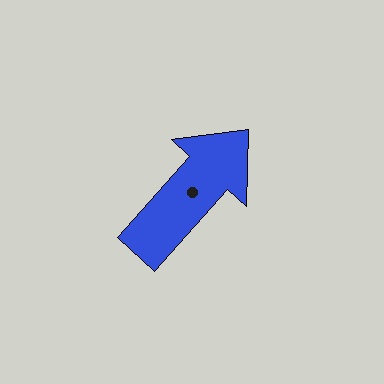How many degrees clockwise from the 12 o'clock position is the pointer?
Approximately 42 degrees.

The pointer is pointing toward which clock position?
Roughly 1 o'clock.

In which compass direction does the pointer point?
Northeast.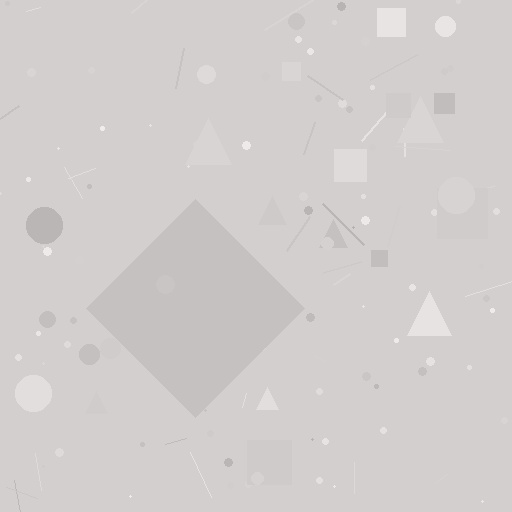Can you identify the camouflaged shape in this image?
The camouflaged shape is a diamond.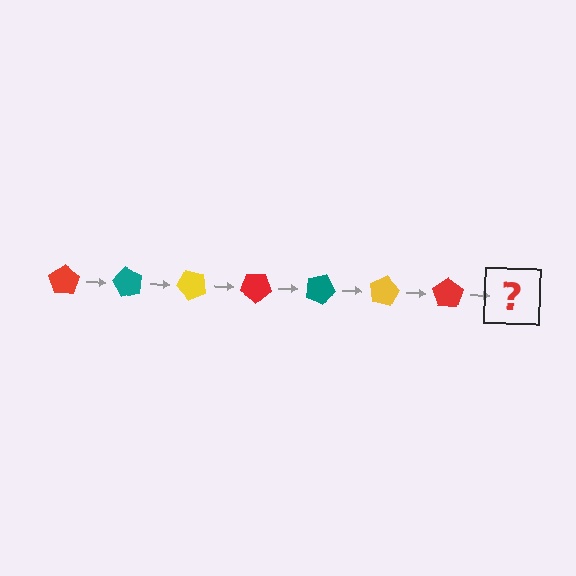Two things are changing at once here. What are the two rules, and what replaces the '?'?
The two rules are that it rotates 60 degrees each step and the color cycles through red, teal, and yellow. The '?' should be a teal pentagon, rotated 420 degrees from the start.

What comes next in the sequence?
The next element should be a teal pentagon, rotated 420 degrees from the start.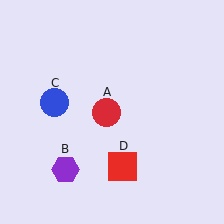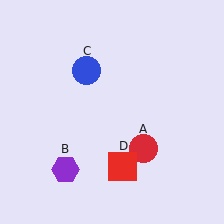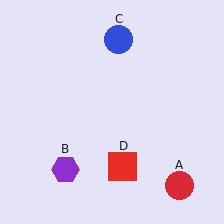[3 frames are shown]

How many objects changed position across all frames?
2 objects changed position: red circle (object A), blue circle (object C).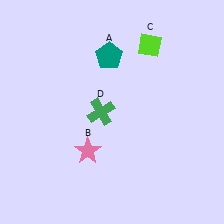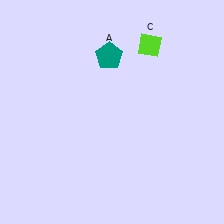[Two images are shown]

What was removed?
The green cross (D), the pink star (B) were removed in Image 2.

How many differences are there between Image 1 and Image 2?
There are 2 differences between the two images.